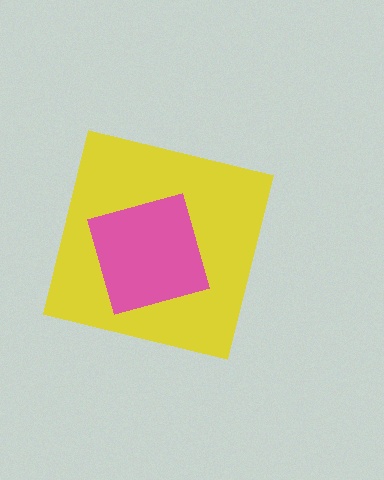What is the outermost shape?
The yellow square.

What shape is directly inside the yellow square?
The pink square.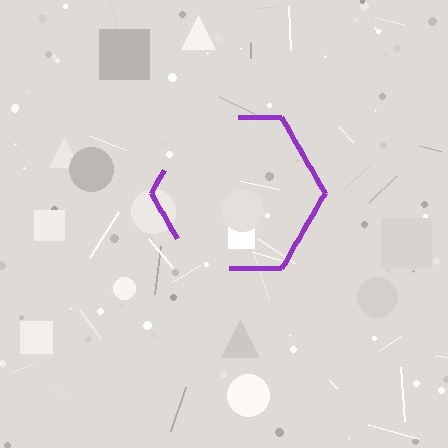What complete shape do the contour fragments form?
The contour fragments form a hexagon.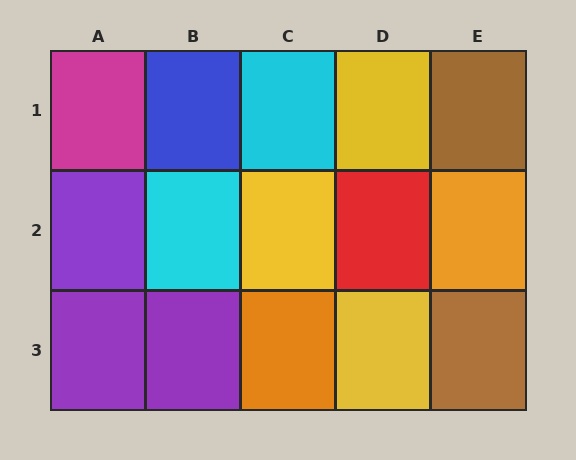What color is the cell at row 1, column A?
Magenta.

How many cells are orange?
2 cells are orange.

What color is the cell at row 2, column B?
Cyan.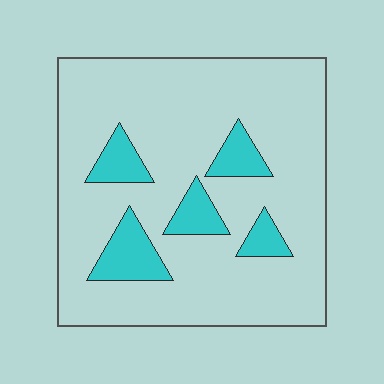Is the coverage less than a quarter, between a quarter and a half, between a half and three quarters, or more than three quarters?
Less than a quarter.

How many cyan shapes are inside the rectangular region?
5.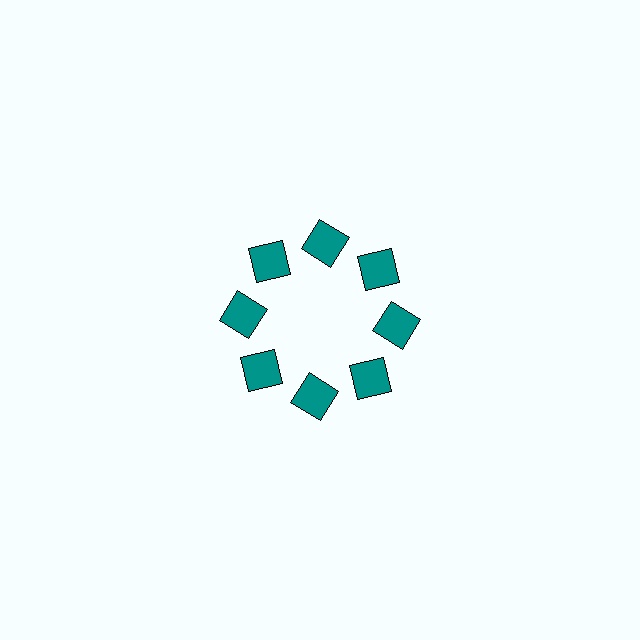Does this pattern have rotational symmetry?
Yes, this pattern has 8-fold rotational symmetry. It looks the same after rotating 45 degrees around the center.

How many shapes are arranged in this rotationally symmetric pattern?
There are 8 shapes, arranged in 8 groups of 1.